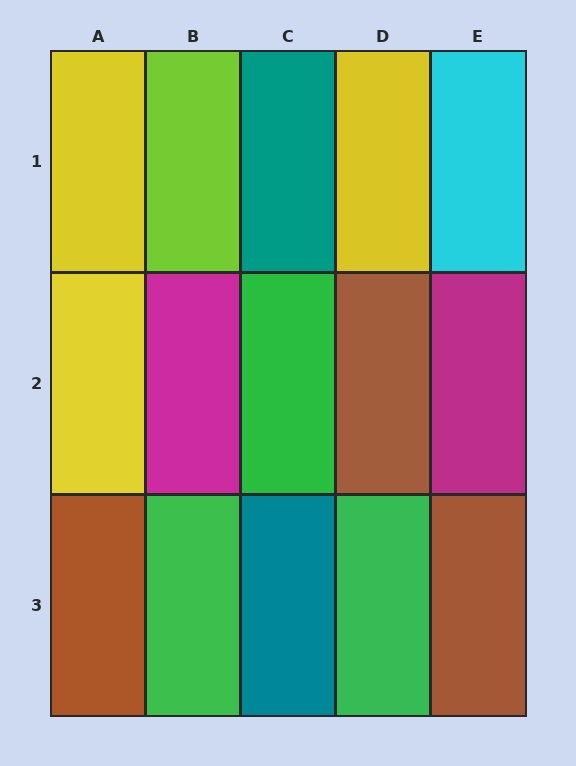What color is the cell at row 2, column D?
Brown.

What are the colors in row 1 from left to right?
Yellow, lime, teal, yellow, cyan.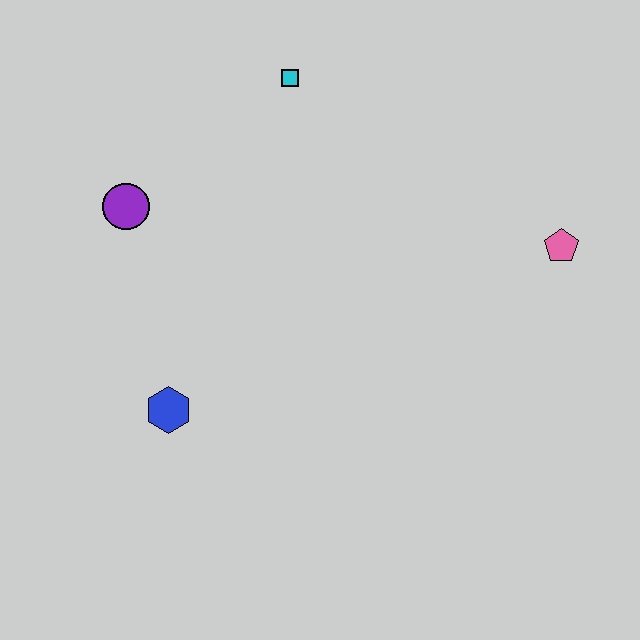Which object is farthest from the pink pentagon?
The purple circle is farthest from the pink pentagon.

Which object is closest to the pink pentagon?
The cyan square is closest to the pink pentagon.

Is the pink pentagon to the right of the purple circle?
Yes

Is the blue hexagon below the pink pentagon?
Yes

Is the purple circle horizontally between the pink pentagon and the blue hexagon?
No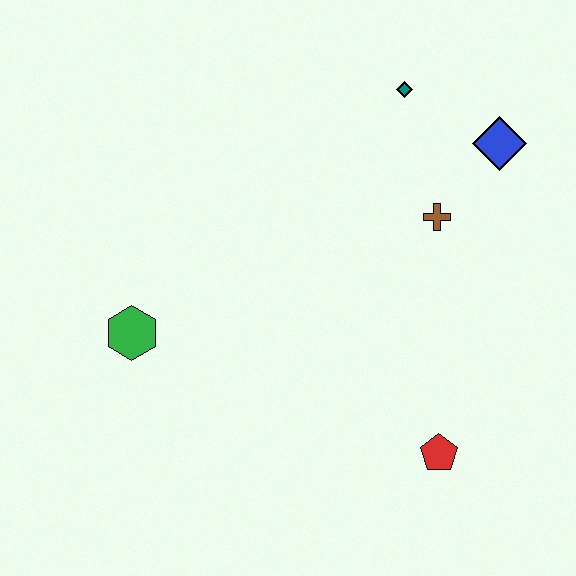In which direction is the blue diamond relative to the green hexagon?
The blue diamond is to the right of the green hexagon.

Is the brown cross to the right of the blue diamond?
No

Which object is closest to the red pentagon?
The brown cross is closest to the red pentagon.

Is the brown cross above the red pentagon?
Yes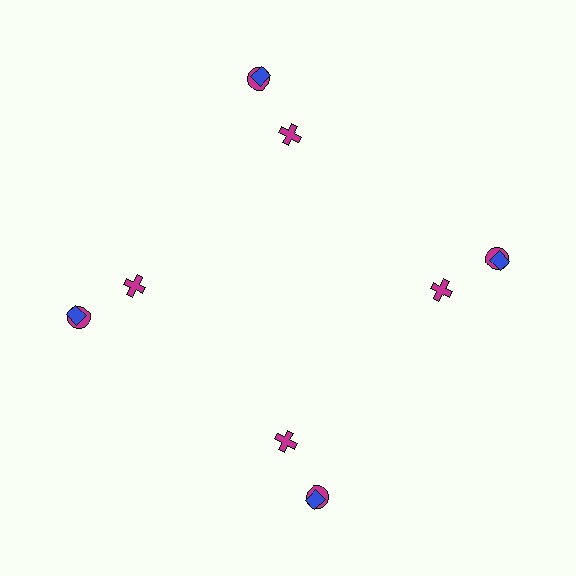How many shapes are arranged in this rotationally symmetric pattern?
There are 12 shapes, arranged in 4 groups of 3.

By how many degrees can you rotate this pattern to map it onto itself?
The pattern maps onto itself every 90 degrees of rotation.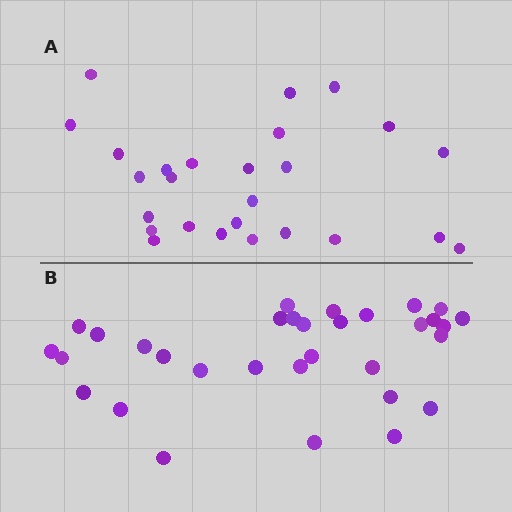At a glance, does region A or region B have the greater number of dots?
Region B (the bottom region) has more dots.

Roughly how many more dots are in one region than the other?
Region B has about 6 more dots than region A.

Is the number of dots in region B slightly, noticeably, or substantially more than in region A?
Region B has only slightly more — the two regions are fairly close. The ratio is roughly 1.2 to 1.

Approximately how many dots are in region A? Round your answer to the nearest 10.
About 30 dots. (The exact count is 26, which rounds to 30.)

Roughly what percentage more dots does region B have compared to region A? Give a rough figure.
About 25% more.